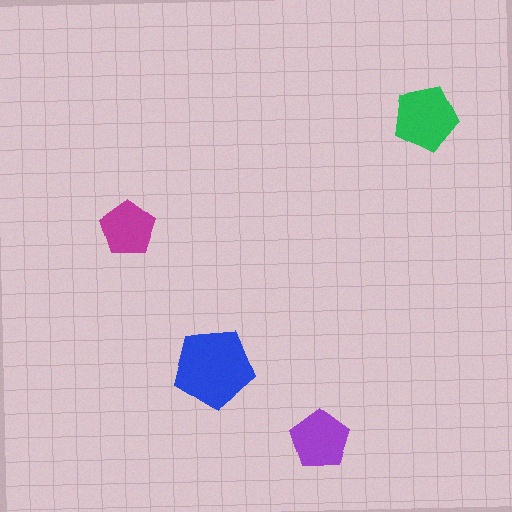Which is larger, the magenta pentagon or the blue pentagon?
The blue one.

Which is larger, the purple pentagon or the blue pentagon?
The blue one.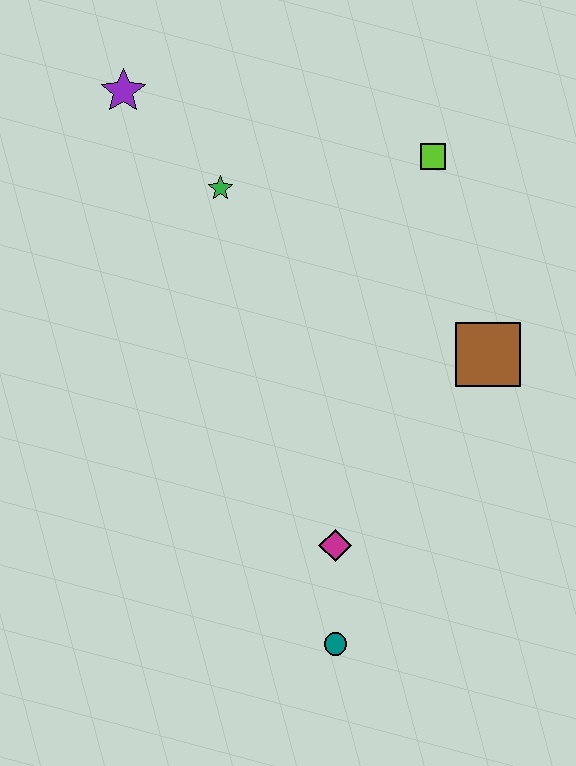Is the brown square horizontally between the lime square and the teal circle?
No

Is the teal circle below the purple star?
Yes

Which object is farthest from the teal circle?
The purple star is farthest from the teal circle.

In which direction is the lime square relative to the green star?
The lime square is to the right of the green star.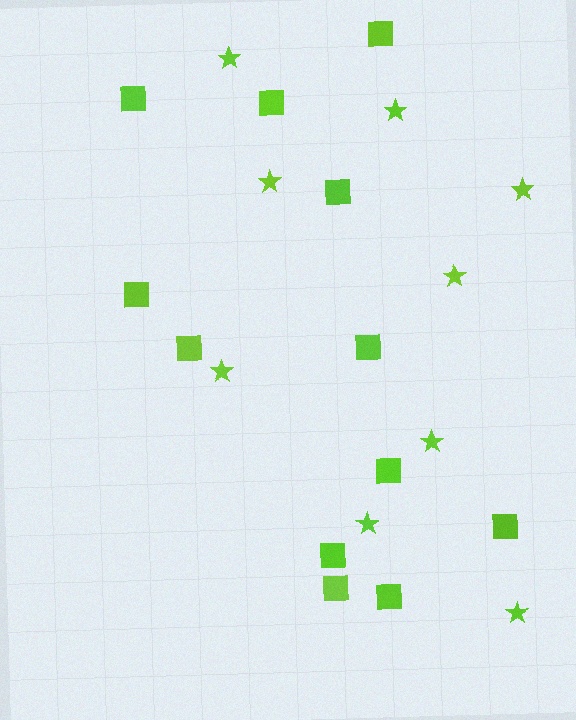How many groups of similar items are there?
There are 2 groups: one group of stars (9) and one group of squares (12).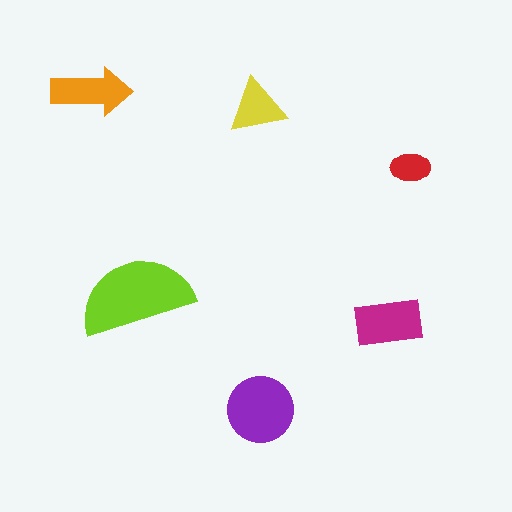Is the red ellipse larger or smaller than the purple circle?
Smaller.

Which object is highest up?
The orange arrow is topmost.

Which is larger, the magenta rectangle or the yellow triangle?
The magenta rectangle.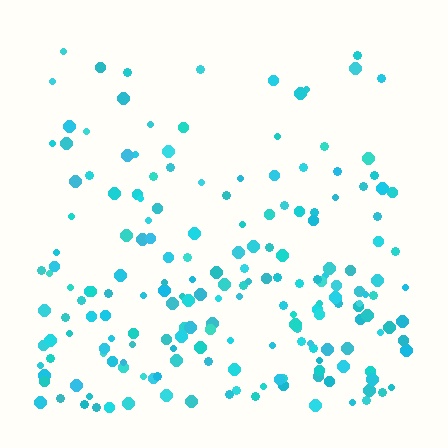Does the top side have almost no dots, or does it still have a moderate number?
Still a moderate number, just noticeably fewer than the bottom.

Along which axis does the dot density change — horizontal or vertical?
Vertical.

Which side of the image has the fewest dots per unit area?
The top.